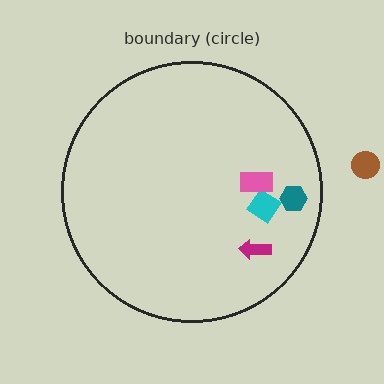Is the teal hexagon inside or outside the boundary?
Inside.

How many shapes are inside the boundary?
4 inside, 1 outside.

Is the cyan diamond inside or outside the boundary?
Inside.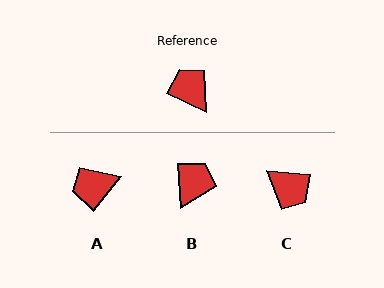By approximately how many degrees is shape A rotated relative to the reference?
Approximately 76 degrees counter-clockwise.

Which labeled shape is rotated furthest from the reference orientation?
C, about 160 degrees away.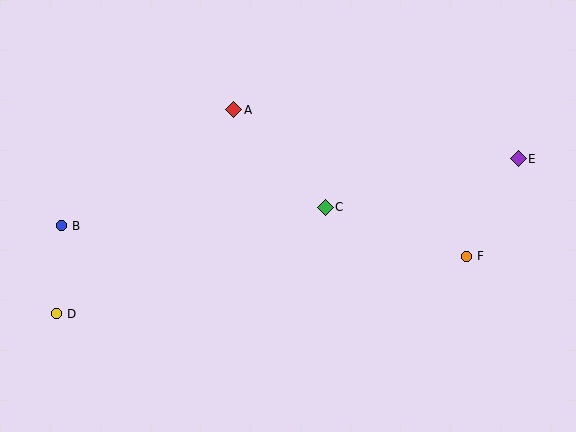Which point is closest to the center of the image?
Point C at (325, 207) is closest to the center.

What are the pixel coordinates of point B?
Point B is at (62, 226).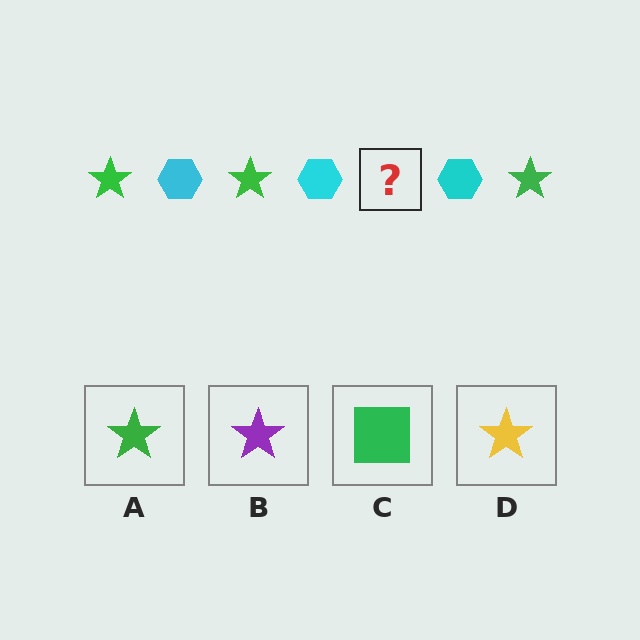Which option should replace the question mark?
Option A.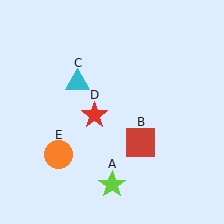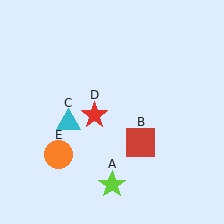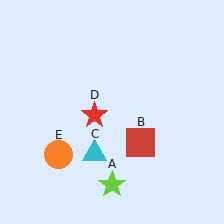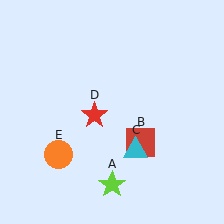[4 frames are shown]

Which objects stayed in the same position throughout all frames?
Lime star (object A) and red square (object B) and red star (object D) and orange circle (object E) remained stationary.